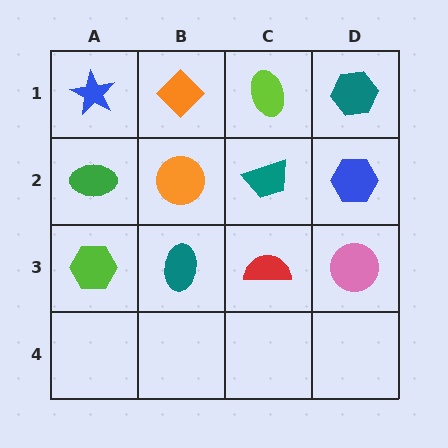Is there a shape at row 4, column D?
No, that cell is empty.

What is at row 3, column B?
A teal ellipse.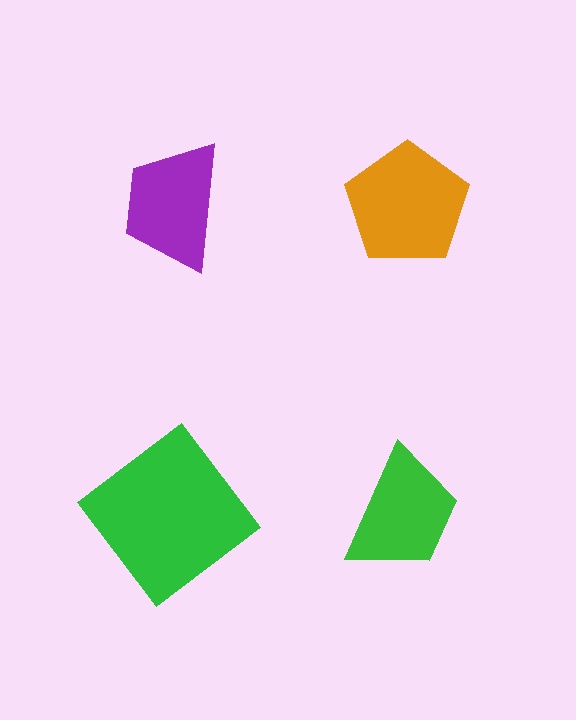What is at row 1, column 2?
An orange pentagon.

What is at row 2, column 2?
A green trapezoid.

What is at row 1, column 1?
A purple trapezoid.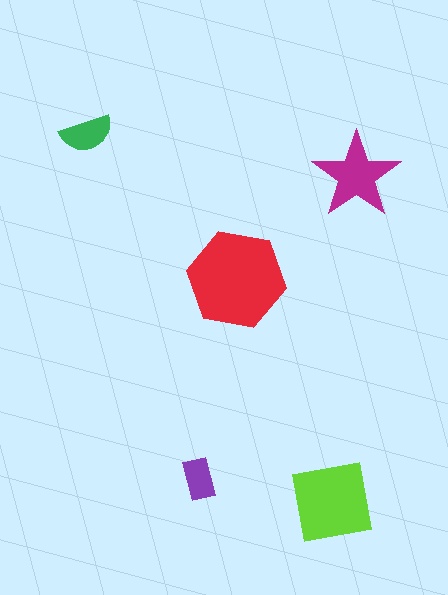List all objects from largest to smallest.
The red hexagon, the lime square, the magenta star, the green semicircle, the purple rectangle.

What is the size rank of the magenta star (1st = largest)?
3rd.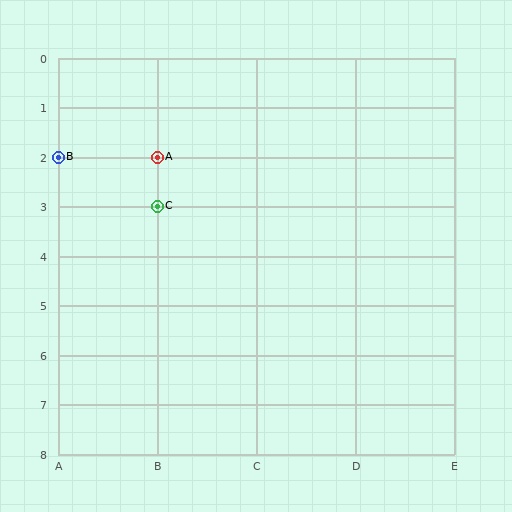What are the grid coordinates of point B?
Point B is at grid coordinates (A, 2).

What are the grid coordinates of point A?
Point A is at grid coordinates (B, 2).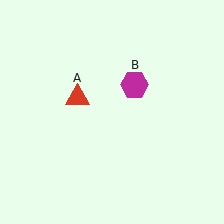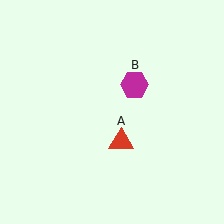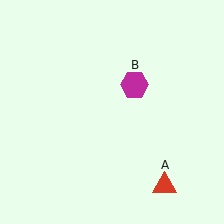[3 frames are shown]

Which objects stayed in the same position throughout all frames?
Magenta hexagon (object B) remained stationary.